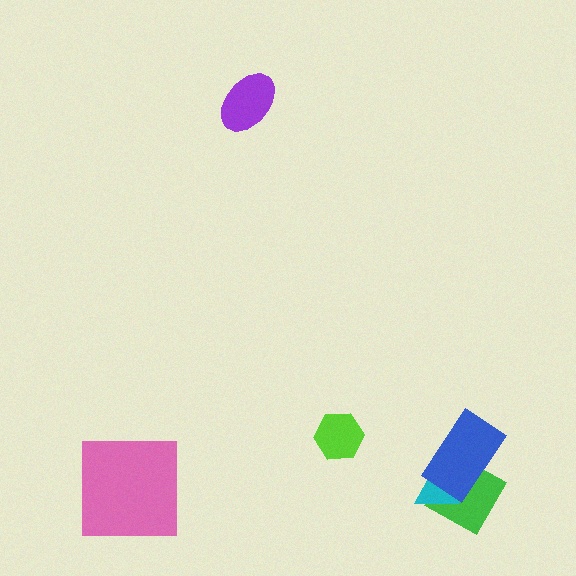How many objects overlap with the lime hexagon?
0 objects overlap with the lime hexagon.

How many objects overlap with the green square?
2 objects overlap with the green square.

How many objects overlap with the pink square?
0 objects overlap with the pink square.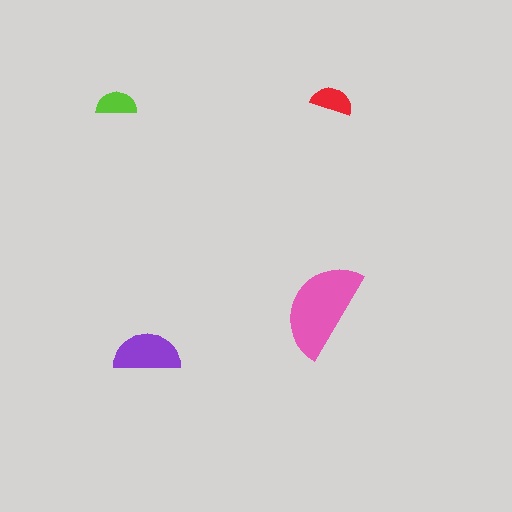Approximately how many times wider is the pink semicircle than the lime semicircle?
About 2.5 times wider.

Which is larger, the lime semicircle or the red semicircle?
The red one.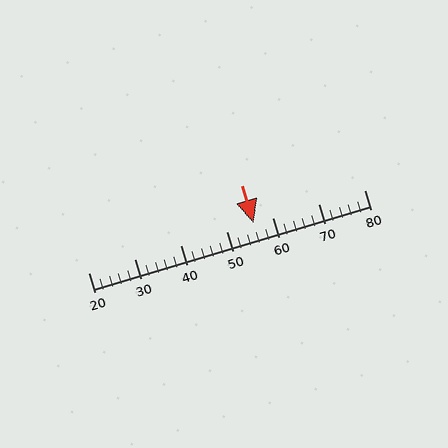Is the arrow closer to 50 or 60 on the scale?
The arrow is closer to 60.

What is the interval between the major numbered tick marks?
The major tick marks are spaced 10 units apart.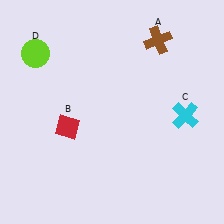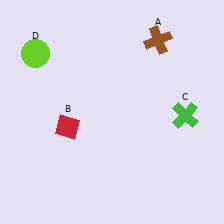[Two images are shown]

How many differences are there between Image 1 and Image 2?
There is 1 difference between the two images.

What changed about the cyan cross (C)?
In Image 1, C is cyan. In Image 2, it changed to green.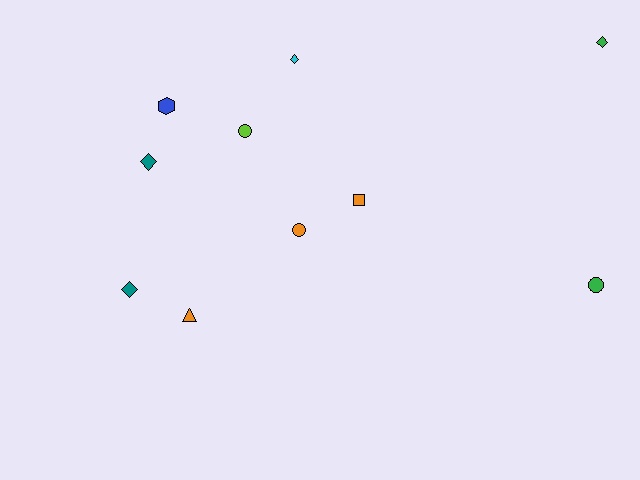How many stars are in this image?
There are no stars.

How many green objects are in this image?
There are 2 green objects.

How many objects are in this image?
There are 10 objects.